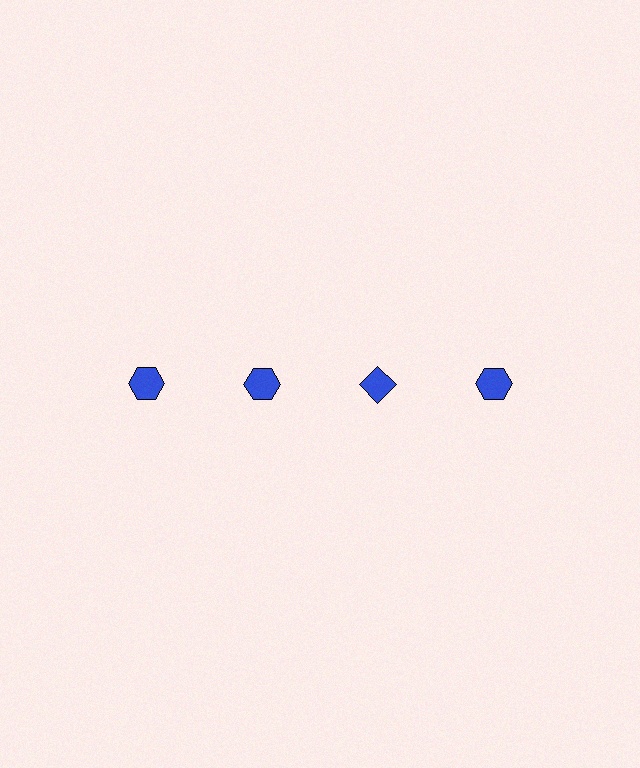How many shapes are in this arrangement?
There are 4 shapes arranged in a grid pattern.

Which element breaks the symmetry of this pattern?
The blue diamond in the top row, center column breaks the symmetry. All other shapes are blue hexagons.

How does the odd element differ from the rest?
It has a different shape: diamond instead of hexagon.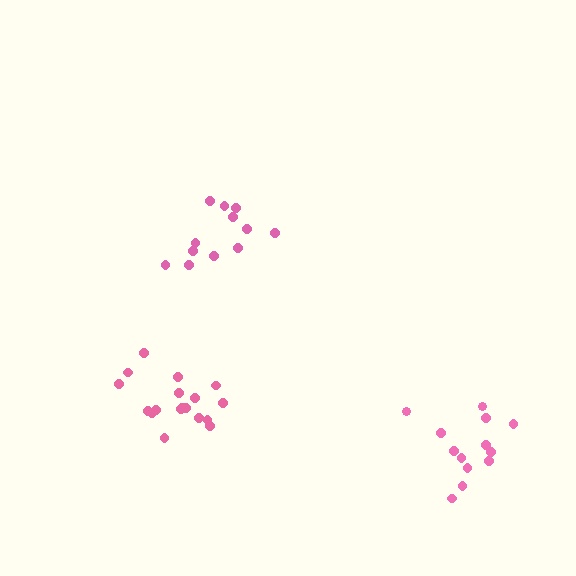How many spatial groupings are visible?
There are 3 spatial groupings.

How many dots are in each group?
Group 1: 12 dots, Group 2: 13 dots, Group 3: 18 dots (43 total).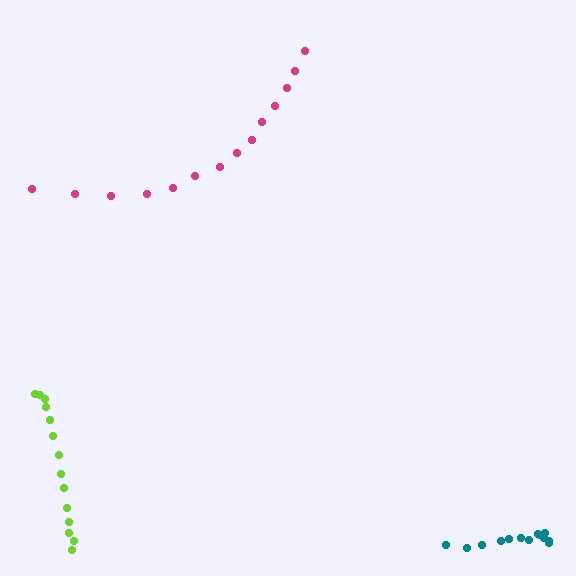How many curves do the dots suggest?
There are 3 distinct paths.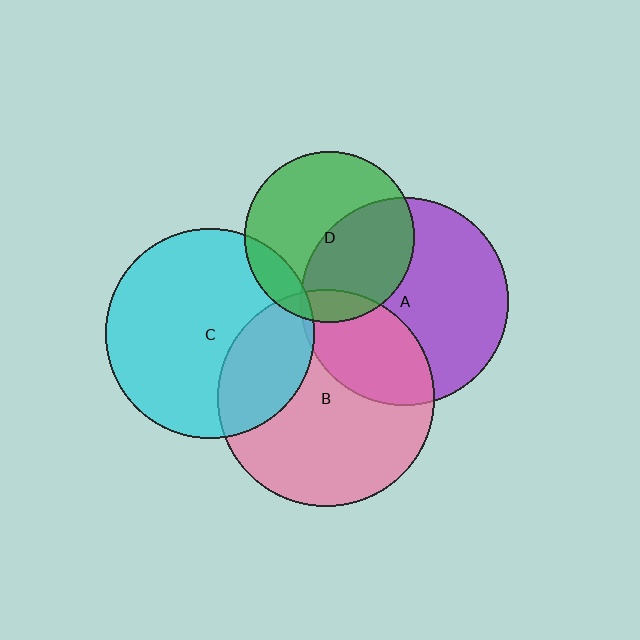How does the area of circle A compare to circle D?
Approximately 1.5 times.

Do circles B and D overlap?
Yes.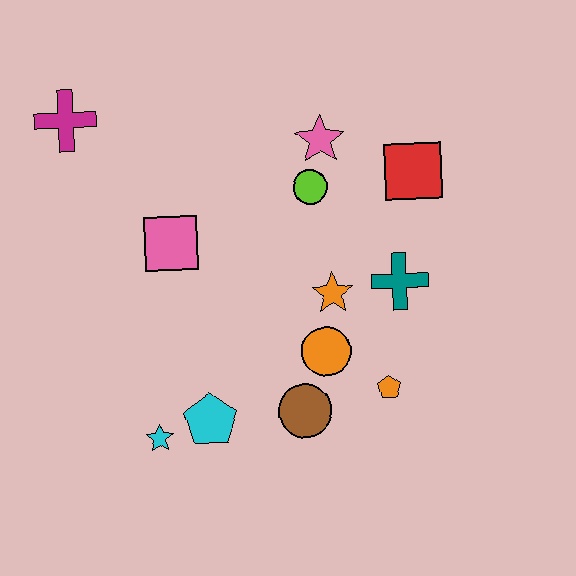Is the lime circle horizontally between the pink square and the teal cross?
Yes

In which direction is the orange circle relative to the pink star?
The orange circle is below the pink star.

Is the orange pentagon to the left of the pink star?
No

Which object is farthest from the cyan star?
The red square is farthest from the cyan star.